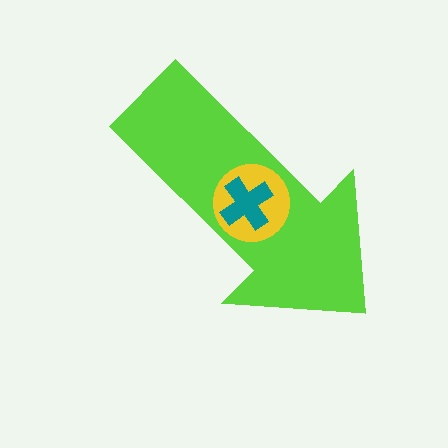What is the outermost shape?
The lime arrow.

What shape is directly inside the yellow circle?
The teal cross.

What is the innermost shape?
The teal cross.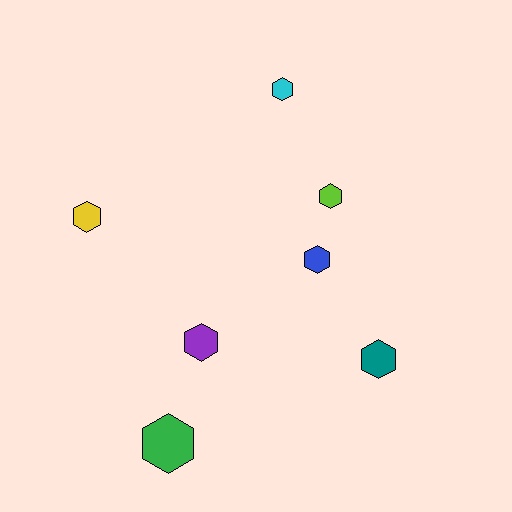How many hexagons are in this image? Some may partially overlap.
There are 7 hexagons.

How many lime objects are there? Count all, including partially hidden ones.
There is 1 lime object.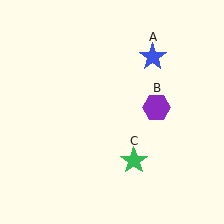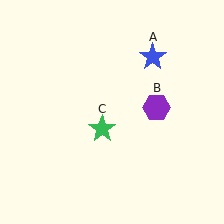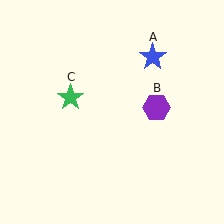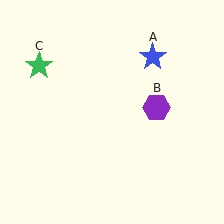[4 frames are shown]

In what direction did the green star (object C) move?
The green star (object C) moved up and to the left.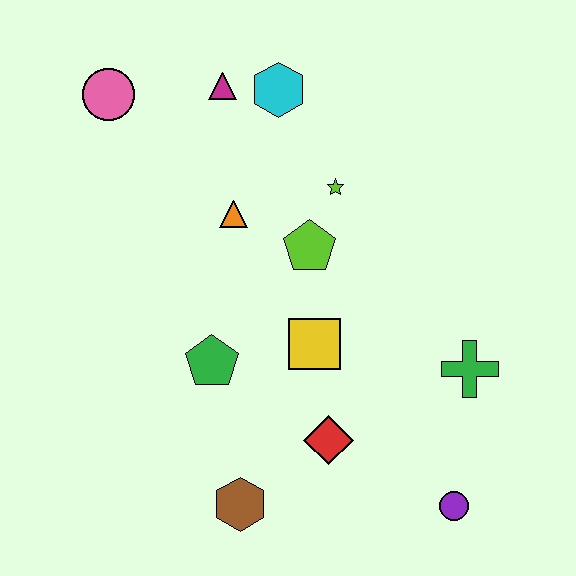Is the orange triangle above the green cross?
Yes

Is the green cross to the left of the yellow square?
No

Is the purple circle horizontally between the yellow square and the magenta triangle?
No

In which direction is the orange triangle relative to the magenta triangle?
The orange triangle is below the magenta triangle.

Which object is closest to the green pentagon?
The yellow square is closest to the green pentagon.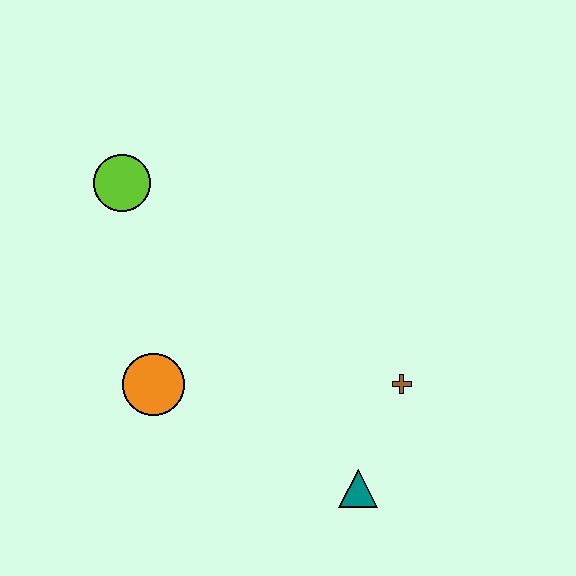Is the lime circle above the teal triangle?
Yes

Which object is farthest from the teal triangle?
The lime circle is farthest from the teal triangle.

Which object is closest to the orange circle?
The lime circle is closest to the orange circle.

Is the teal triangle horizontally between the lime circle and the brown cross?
Yes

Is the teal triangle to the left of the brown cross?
Yes